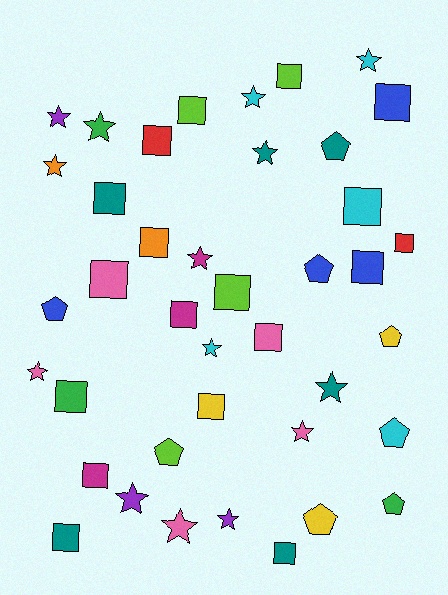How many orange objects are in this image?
There are 2 orange objects.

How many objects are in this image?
There are 40 objects.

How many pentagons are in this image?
There are 8 pentagons.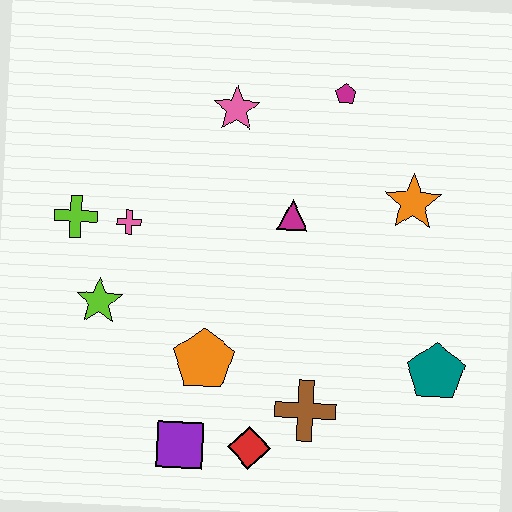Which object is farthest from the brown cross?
The magenta pentagon is farthest from the brown cross.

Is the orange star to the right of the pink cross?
Yes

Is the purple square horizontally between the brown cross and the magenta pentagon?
No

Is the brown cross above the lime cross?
No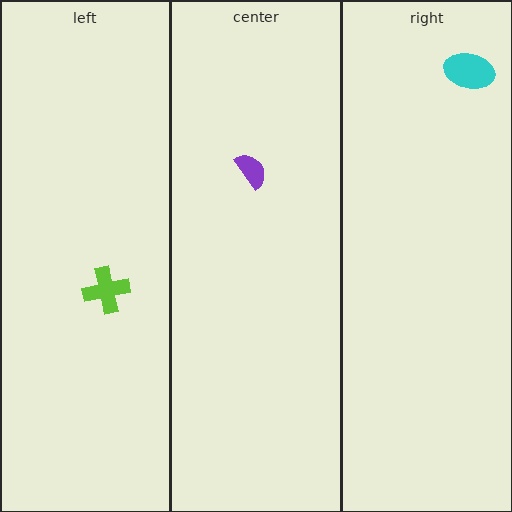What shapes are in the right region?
The cyan ellipse.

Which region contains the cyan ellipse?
The right region.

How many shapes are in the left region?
1.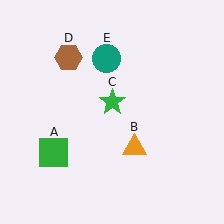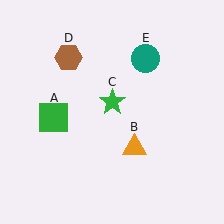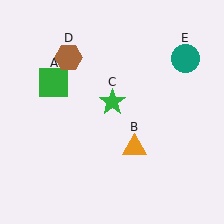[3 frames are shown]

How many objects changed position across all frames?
2 objects changed position: green square (object A), teal circle (object E).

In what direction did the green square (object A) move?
The green square (object A) moved up.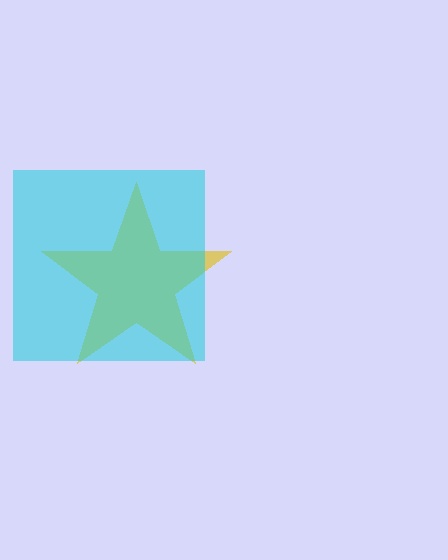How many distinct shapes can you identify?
There are 2 distinct shapes: a yellow star, a cyan square.